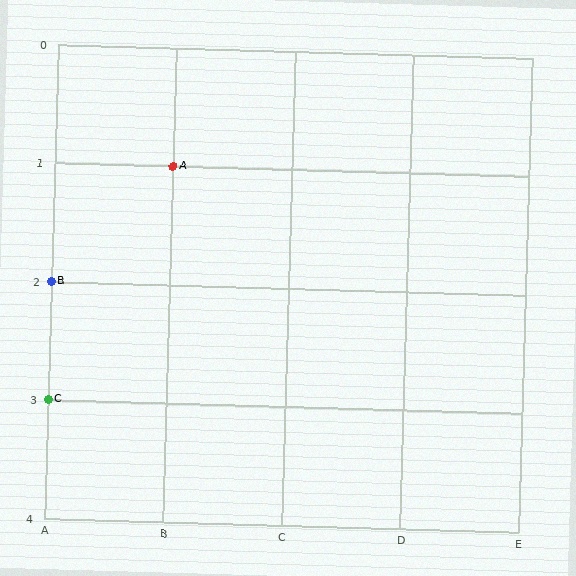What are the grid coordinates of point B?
Point B is at grid coordinates (A, 2).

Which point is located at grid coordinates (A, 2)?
Point B is at (A, 2).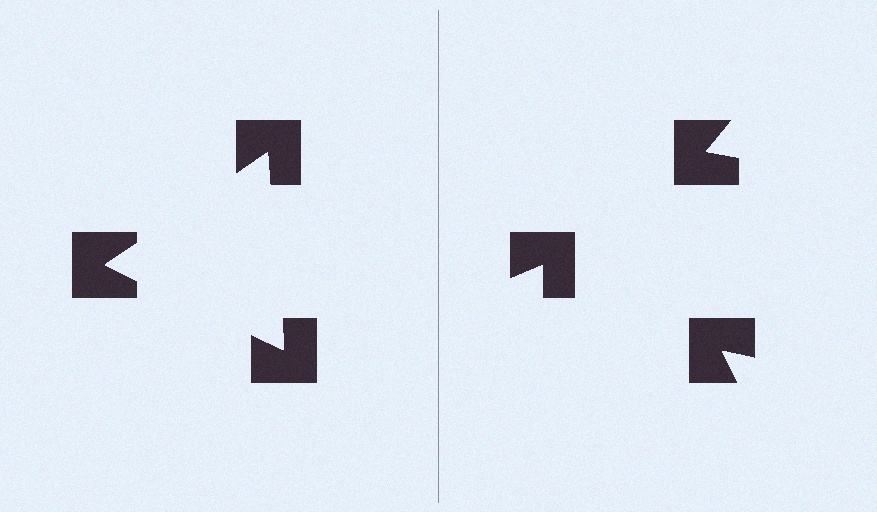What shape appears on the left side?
An illusory triangle.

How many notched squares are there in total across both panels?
6 — 3 on each side.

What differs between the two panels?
The notched squares are positioned identically on both sides; only the wedge orientations differ. On the left they align to a triangle; on the right they are misaligned.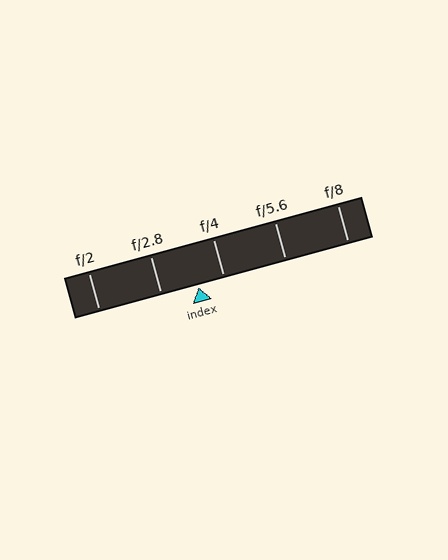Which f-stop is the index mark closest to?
The index mark is closest to f/4.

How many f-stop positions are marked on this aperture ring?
There are 5 f-stop positions marked.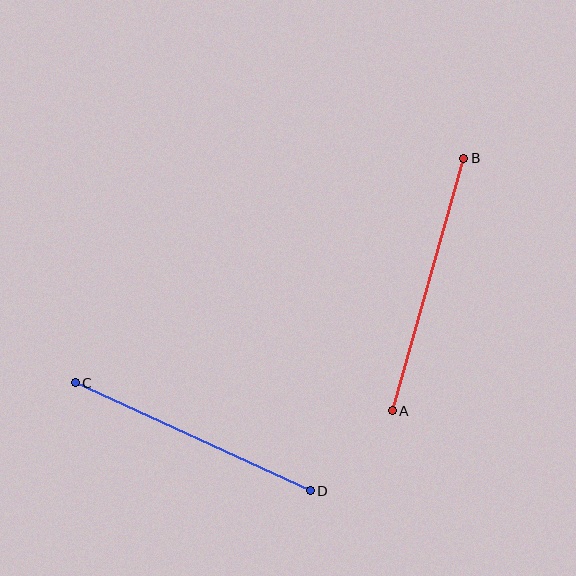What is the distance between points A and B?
The distance is approximately 262 pixels.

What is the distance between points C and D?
The distance is approximately 258 pixels.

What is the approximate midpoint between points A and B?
The midpoint is at approximately (428, 284) pixels.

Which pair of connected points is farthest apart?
Points A and B are farthest apart.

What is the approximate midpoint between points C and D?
The midpoint is at approximately (193, 437) pixels.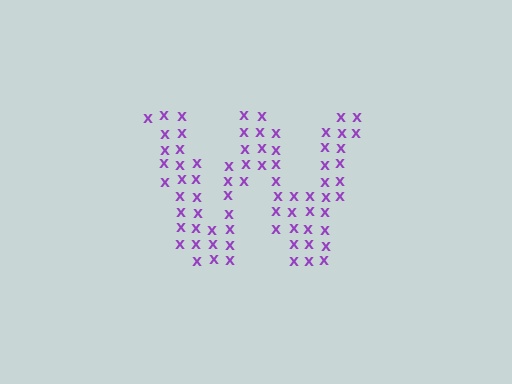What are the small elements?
The small elements are letter X's.